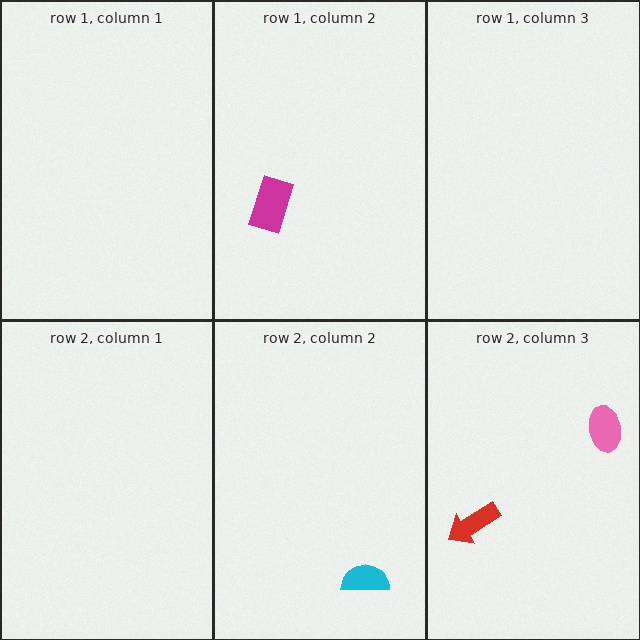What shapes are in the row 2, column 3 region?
The pink ellipse, the red arrow.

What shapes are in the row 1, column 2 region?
The magenta rectangle.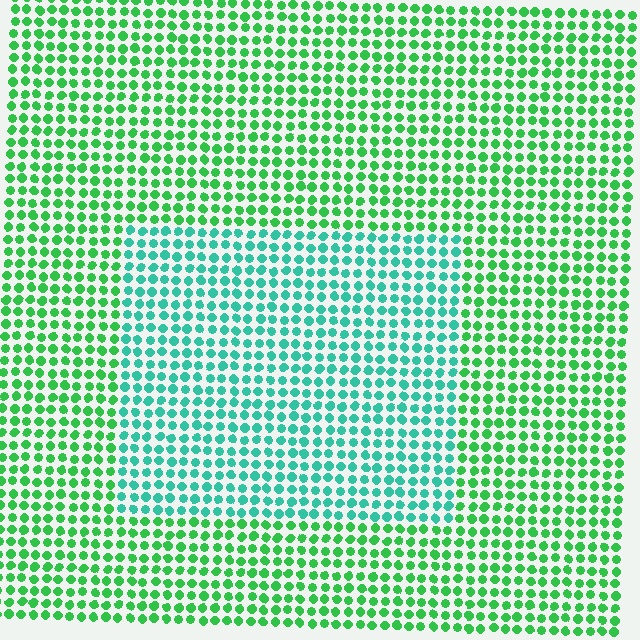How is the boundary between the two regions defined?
The boundary is defined purely by a slight shift in hue (about 37 degrees). Spacing, size, and orientation are identical on both sides.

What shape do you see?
I see a rectangle.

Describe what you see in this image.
The image is filled with small green elements in a uniform arrangement. A rectangle-shaped region is visible where the elements are tinted to a slightly different hue, forming a subtle color boundary.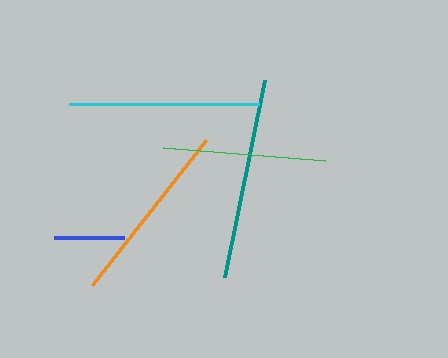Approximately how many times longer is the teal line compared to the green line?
The teal line is approximately 1.2 times the length of the green line.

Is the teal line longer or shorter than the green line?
The teal line is longer than the green line.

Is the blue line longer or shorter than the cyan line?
The cyan line is longer than the blue line.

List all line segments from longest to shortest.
From longest to shortest: teal, cyan, orange, green, blue.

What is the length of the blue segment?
The blue segment is approximately 70 pixels long.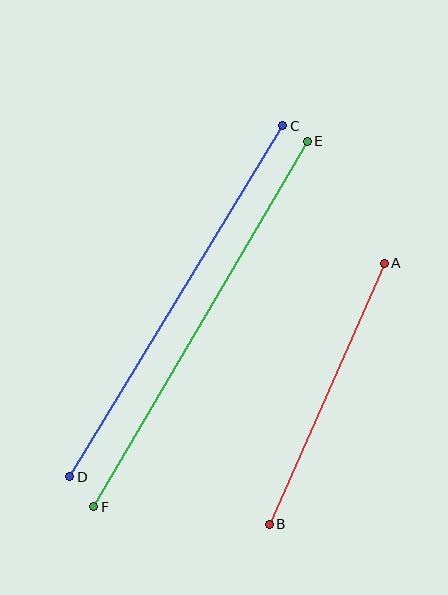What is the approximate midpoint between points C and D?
The midpoint is at approximately (176, 301) pixels.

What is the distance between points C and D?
The distance is approximately 411 pixels.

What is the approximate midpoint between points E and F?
The midpoint is at approximately (200, 324) pixels.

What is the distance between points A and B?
The distance is approximately 285 pixels.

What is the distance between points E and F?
The distance is approximately 423 pixels.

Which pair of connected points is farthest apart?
Points E and F are farthest apart.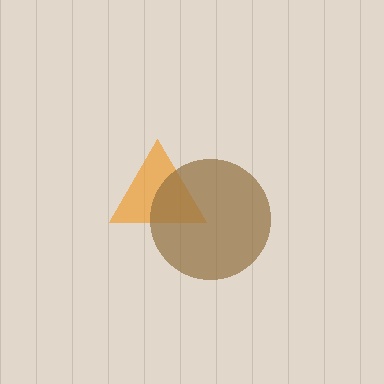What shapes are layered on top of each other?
The layered shapes are: an orange triangle, a brown circle.